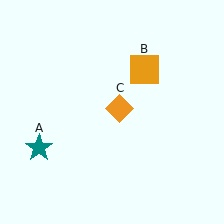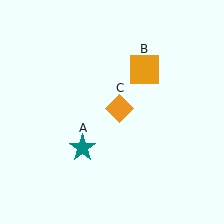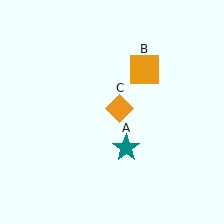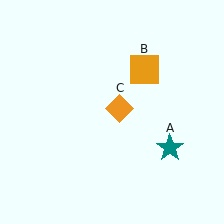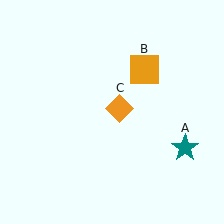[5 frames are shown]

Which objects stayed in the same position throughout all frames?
Orange square (object B) and orange diamond (object C) remained stationary.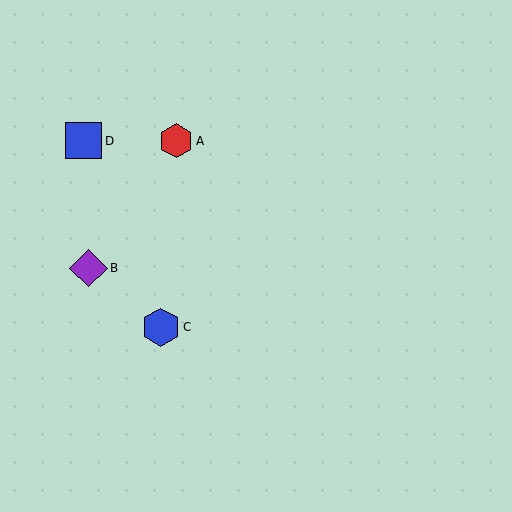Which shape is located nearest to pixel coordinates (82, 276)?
The purple diamond (labeled B) at (88, 268) is nearest to that location.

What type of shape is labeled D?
Shape D is a blue square.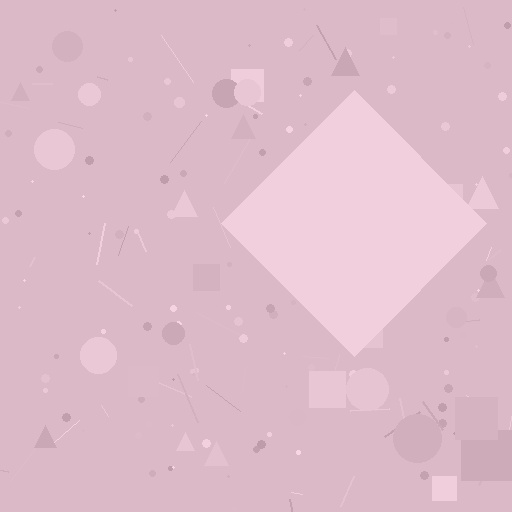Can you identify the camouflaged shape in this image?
The camouflaged shape is a diamond.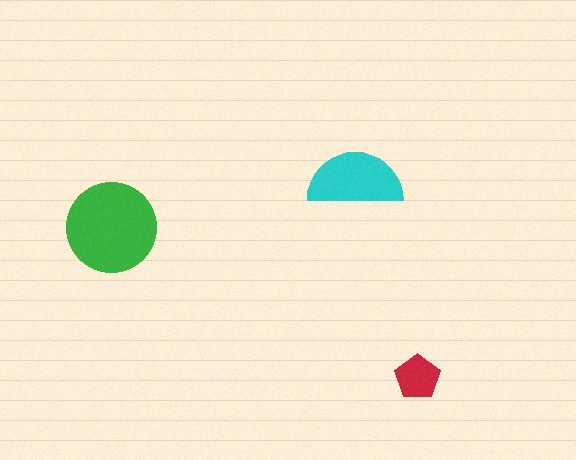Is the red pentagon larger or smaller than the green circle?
Smaller.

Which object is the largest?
The green circle.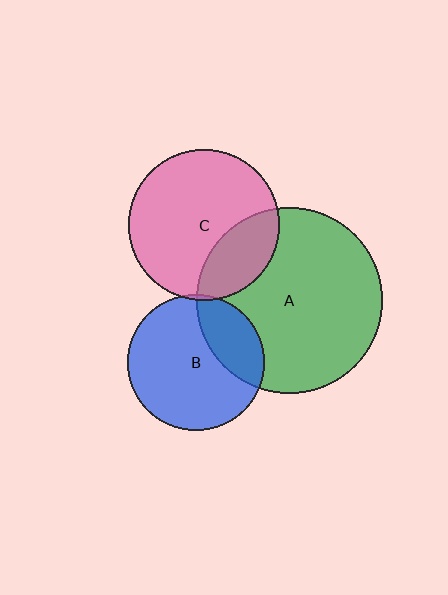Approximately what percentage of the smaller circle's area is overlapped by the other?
Approximately 25%.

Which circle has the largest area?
Circle A (green).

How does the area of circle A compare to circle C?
Approximately 1.5 times.